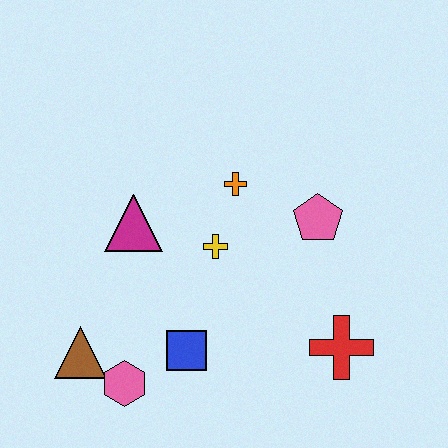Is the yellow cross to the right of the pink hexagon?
Yes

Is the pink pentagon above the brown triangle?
Yes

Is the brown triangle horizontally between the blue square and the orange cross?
No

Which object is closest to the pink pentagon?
The orange cross is closest to the pink pentagon.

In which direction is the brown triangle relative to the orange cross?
The brown triangle is below the orange cross.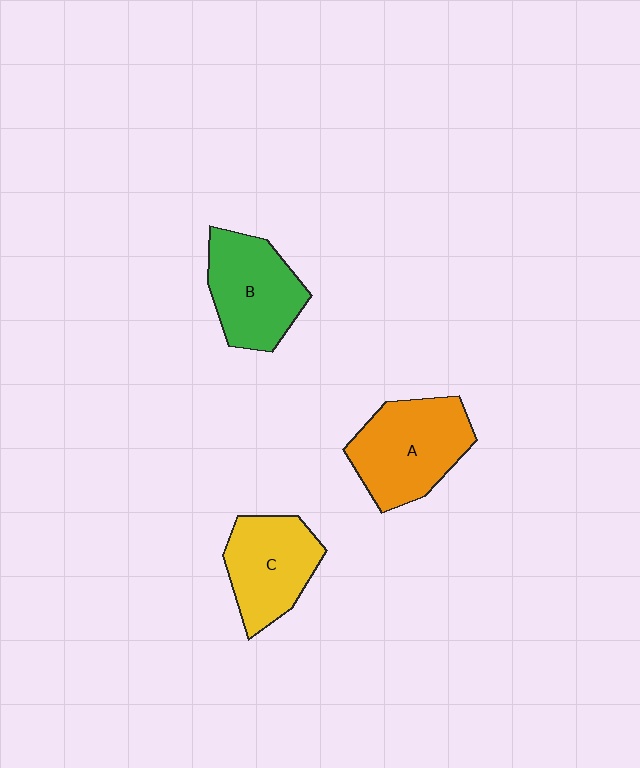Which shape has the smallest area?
Shape C (yellow).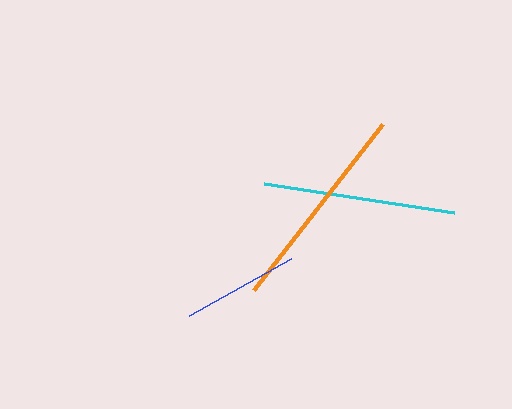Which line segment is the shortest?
The blue line is the shortest at approximately 117 pixels.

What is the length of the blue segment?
The blue segment is approximately 117 pixels long.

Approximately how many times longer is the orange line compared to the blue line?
The orange line is approximately 1.8 times the length of the blue line.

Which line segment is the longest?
The orange line is the longest at approximately 211 pixels.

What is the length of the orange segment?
The orange segment is approximately 211 pixels long.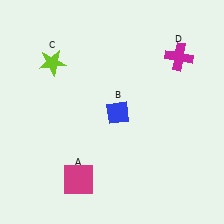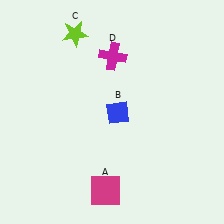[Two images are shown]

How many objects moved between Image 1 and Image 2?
3 objects moved between the two images.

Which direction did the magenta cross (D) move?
The magenta cross (D) moved left.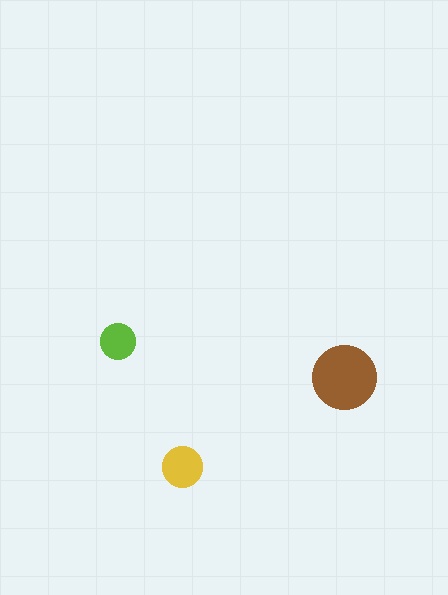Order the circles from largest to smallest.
the brown one, the yellow one, the lime one.